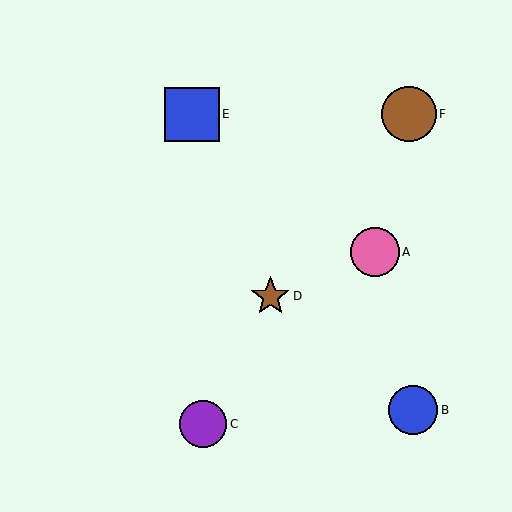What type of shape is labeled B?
Shape B is a blue circle.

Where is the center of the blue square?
The center of the blue square is at (192, 114).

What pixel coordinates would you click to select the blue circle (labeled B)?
Click at (413, 410) to select the blue circle B.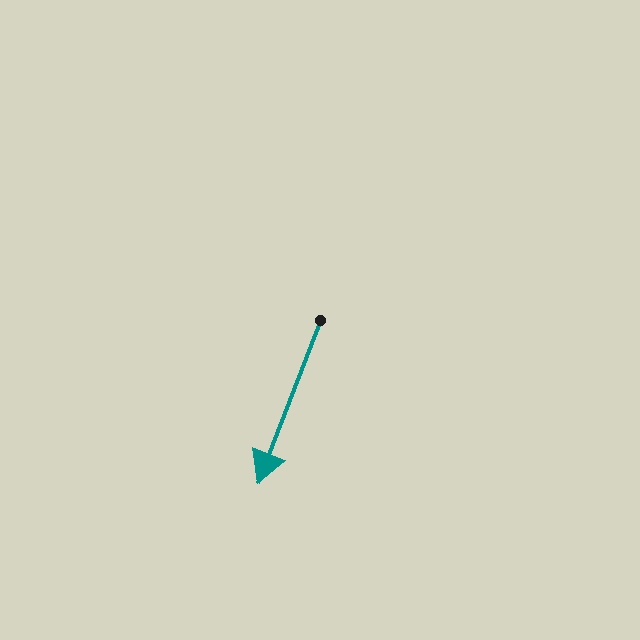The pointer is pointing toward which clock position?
Roughly 7 o'clock.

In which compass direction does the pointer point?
South.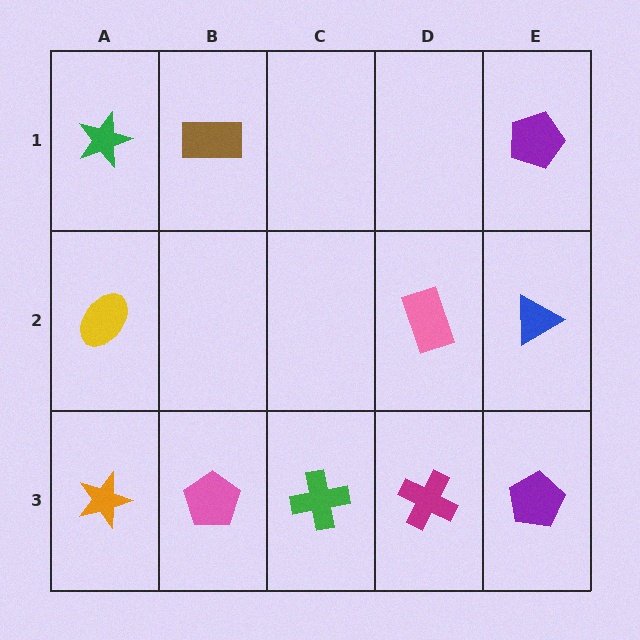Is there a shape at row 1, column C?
No, that cell is empty.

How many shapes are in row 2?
3 shapes.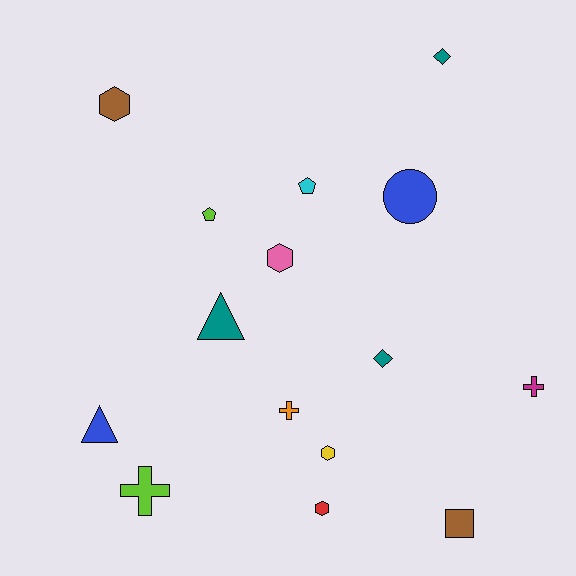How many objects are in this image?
There are 15 objects.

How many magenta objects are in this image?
There is 1 magenta object.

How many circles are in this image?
There is 1 circle.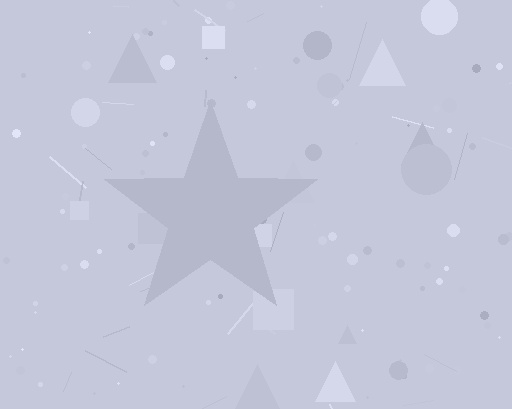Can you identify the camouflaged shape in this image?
The camouflaged shape is a star.